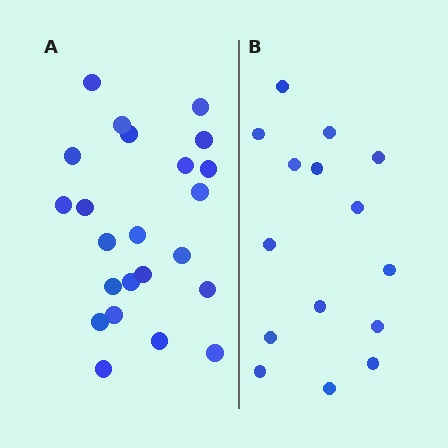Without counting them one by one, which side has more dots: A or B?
Region A (the left region) has more dots.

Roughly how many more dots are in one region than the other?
Region A has roughly 8 or so more dots than region B.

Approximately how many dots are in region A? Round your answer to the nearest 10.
About 20 dots. (The exact count is 23, which rounds to 20.)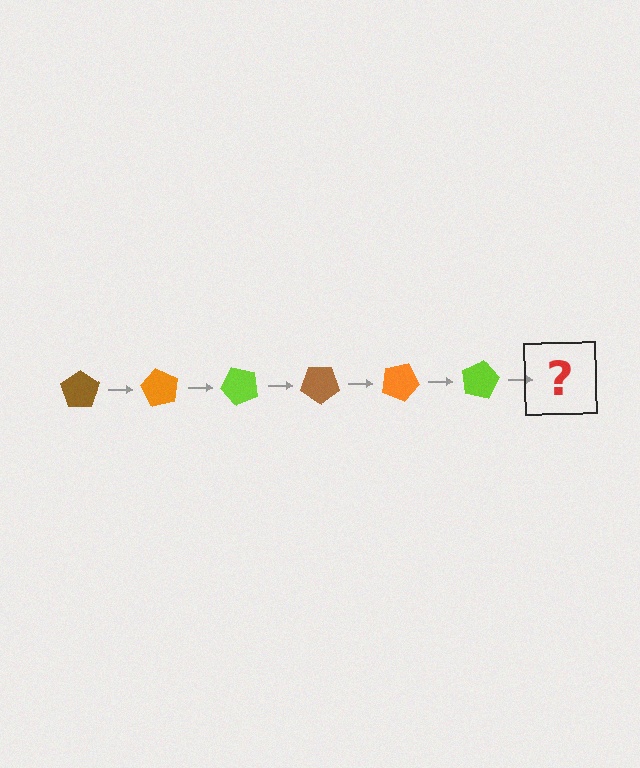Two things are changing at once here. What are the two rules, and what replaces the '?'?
The two rules are that it rotates 60 degrees each step and the color cycles through brown, orange, and lime. The '?' should be a brown pentagon, rotated 360 degrees from the start.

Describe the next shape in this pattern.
It should be a brown pentagon, rotated 360 degrees from the start.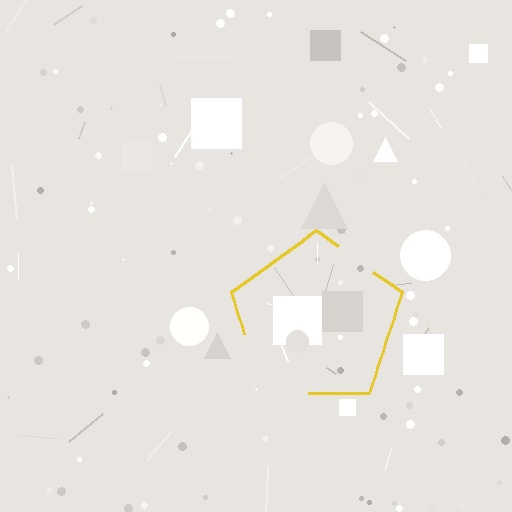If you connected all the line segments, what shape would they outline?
They would outline a pentagon.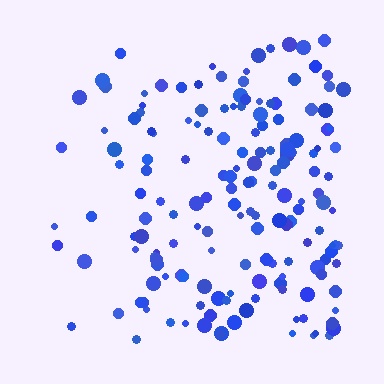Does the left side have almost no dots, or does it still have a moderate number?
Still a moderate number, just noticeably fewer than the right.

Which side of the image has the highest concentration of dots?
The right.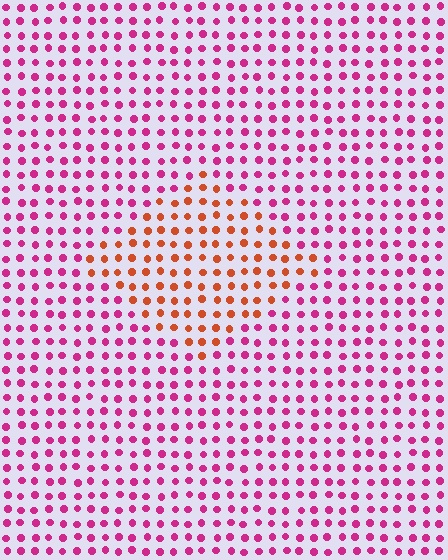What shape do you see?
I see a diamond.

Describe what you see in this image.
The image is filled with small magenta elements in a uniform arrangement. A diamond-shaped region is visible where the elements are tinted to a slightly different hue, forming a subtle color boundary.